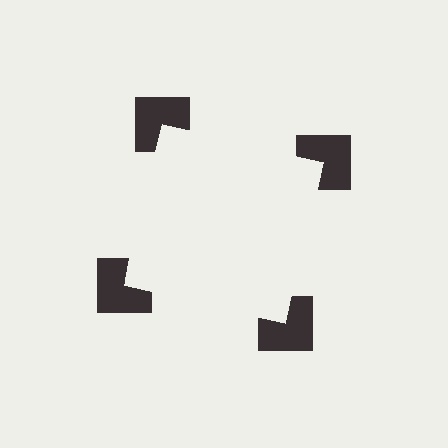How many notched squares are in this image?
There are 4 — one at each vertex of the illusory square.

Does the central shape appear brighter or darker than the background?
It typically appears slightly brighter than the background, even though no actual brightness change is drawn.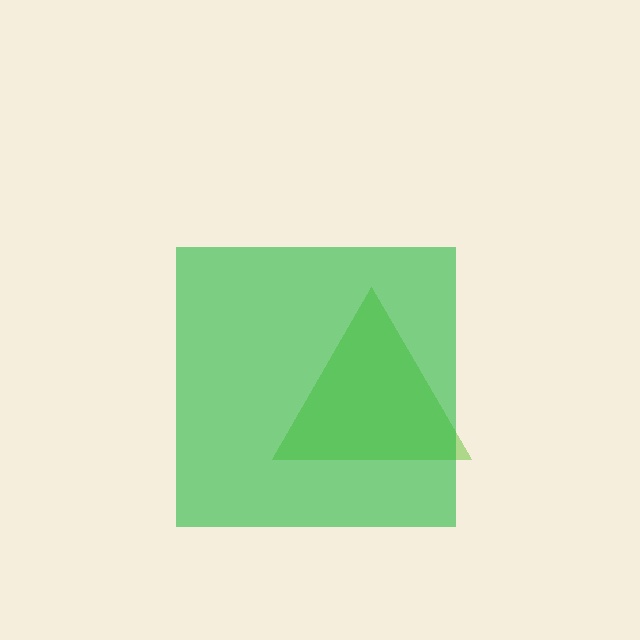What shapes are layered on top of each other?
The layered shapes are: a lime triangle, a green square.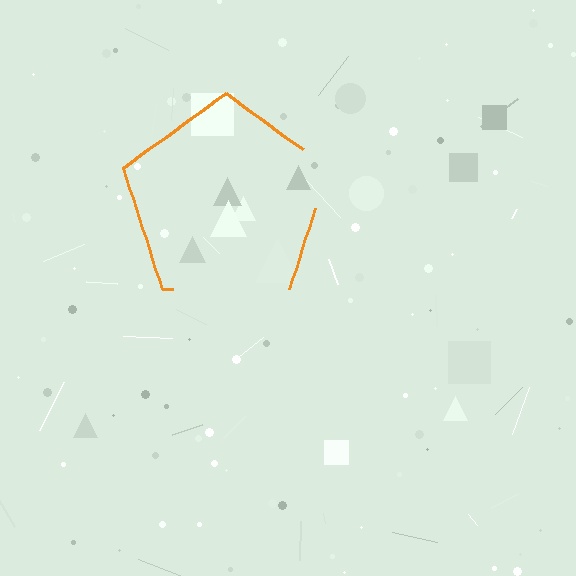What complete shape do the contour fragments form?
The contour fragments form a pentagon.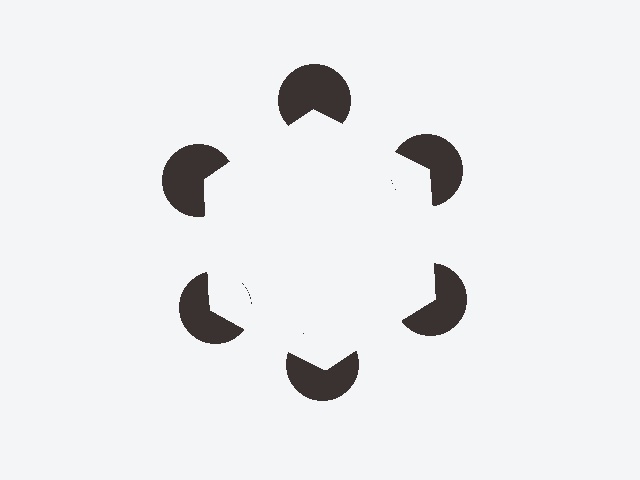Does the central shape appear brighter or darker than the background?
It typically appears slightly brighter than the background, even though no actual brightness change is drawn.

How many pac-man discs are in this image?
There are 6 — one at each vertex of the illusory hexagon.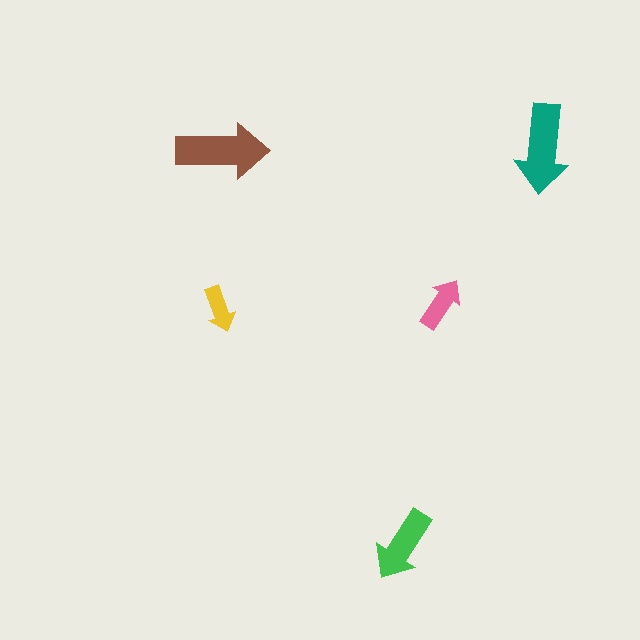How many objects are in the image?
There are 5 objects in the image.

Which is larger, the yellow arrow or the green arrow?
The green one.